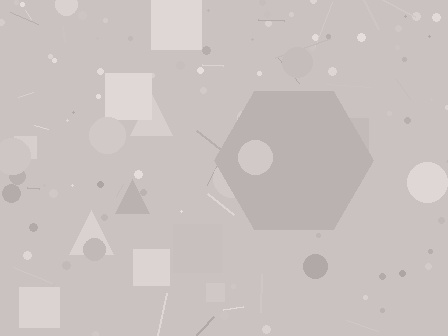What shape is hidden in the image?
A hexagon is hidden in the image.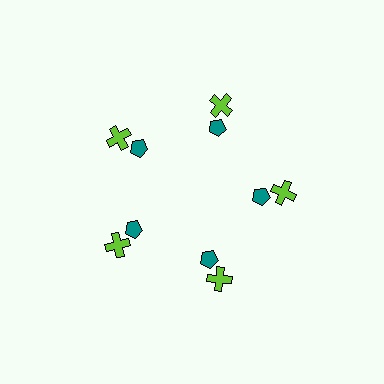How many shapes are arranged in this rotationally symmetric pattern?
There are 10 shapes, arranged in 5 groups of 2.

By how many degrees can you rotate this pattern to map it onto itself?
The pattern maps onto itself every 72 degrees of rotation.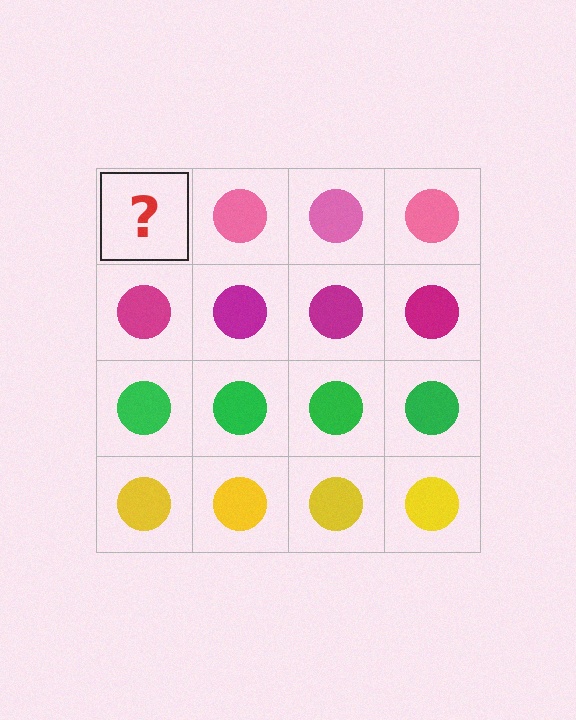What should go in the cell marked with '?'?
The missing cell should contain a pink circle.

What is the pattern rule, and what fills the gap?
The rule is that each row has a consistent color. The gap should be filled with a pink circle.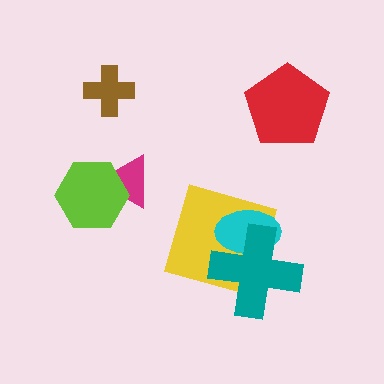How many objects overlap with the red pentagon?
0 objects overlap with the red pentagon.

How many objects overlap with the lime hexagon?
1 object overlaps with the lime hexagon.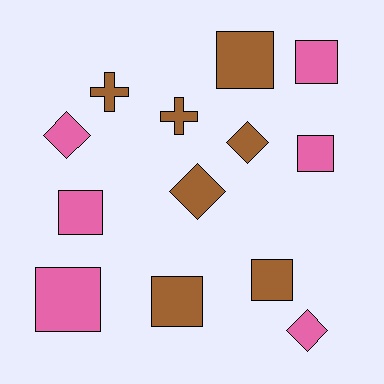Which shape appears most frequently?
Square, with 7 objects.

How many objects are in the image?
There are 13 objects.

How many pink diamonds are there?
There are 2 pink diamonds.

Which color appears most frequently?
Brown, with 7 objects.